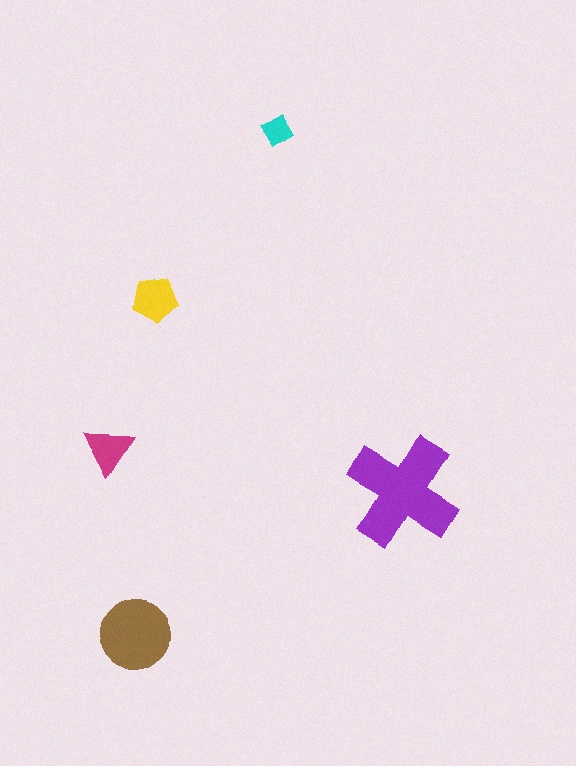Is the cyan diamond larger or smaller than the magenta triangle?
Smaller.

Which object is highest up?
The cyan diamond is topmost.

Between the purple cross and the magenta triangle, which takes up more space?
The purple cross.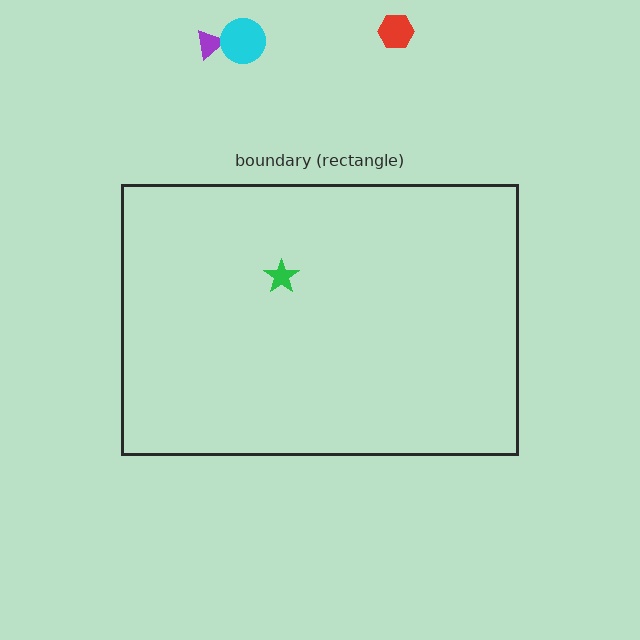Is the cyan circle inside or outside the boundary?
Outside.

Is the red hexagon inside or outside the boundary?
Outside.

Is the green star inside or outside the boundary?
Inside.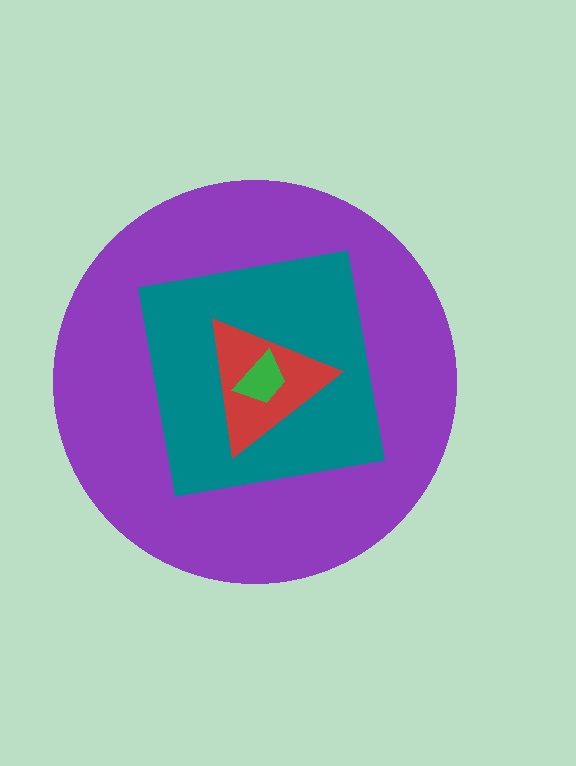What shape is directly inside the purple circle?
The teal square.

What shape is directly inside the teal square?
The red triangle.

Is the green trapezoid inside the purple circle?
Yes.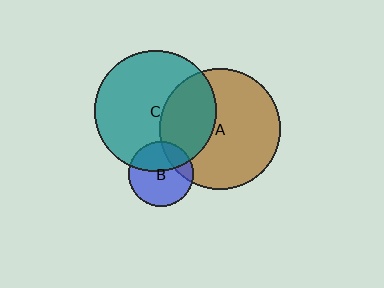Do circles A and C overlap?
Yes.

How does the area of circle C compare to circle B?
Approximately 3.5 times.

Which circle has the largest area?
Circle C (teal).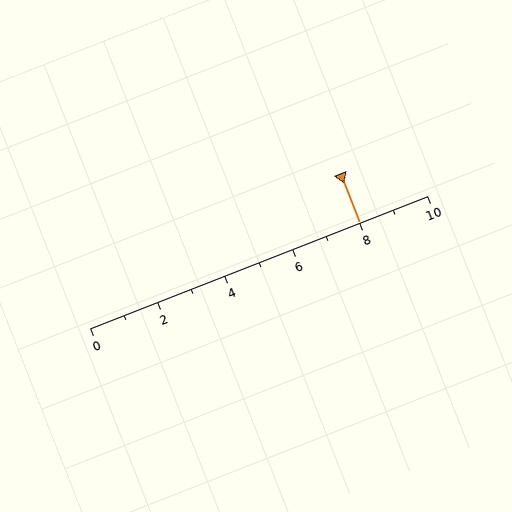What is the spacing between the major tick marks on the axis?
The major ticks are spaced 2 apart.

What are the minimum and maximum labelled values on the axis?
The axis runs from 0 to 10.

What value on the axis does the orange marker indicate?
The marker indicates approximately 8.